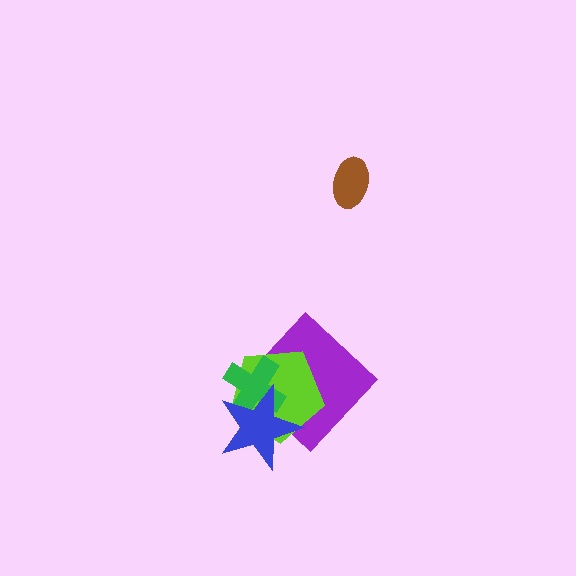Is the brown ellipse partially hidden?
No, no other shape covers it.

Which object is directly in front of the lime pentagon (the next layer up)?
The green cross is directly in front of the lime pentagon.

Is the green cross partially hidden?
Yes, it is partially covered by another shape.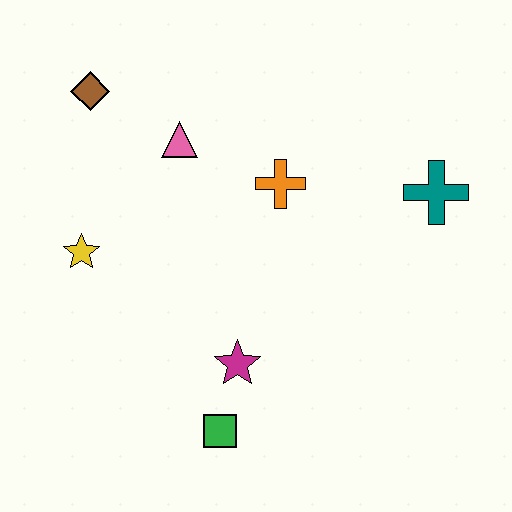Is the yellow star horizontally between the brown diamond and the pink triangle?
No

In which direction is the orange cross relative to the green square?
The orange cross is above the green square.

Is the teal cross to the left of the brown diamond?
No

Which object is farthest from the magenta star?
The brown diamond is farthest from the magenta star.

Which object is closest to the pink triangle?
The brown diamond is closest to the pink triangle.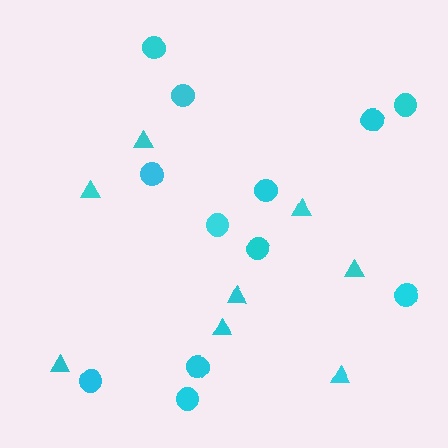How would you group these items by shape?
There are 2 groups: one group of circles (12) and one group of triangles (8).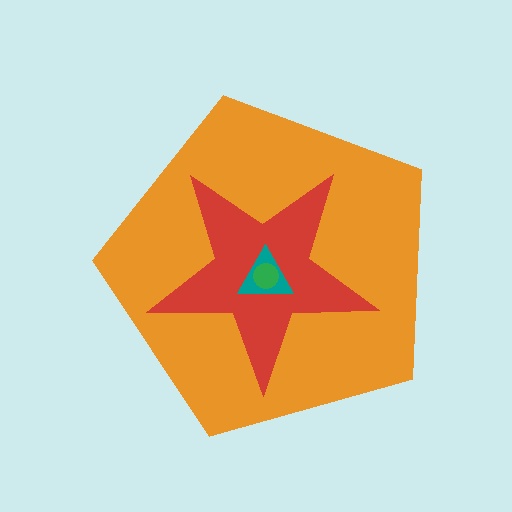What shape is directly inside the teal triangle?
The green circle.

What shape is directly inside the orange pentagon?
The red star.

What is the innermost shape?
The green circle.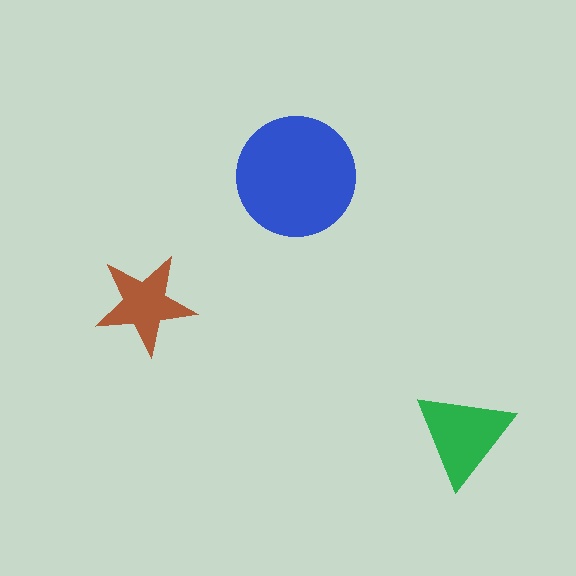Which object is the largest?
The blue circle.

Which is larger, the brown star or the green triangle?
The green triangle.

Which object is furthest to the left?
The brown star is leftmost.